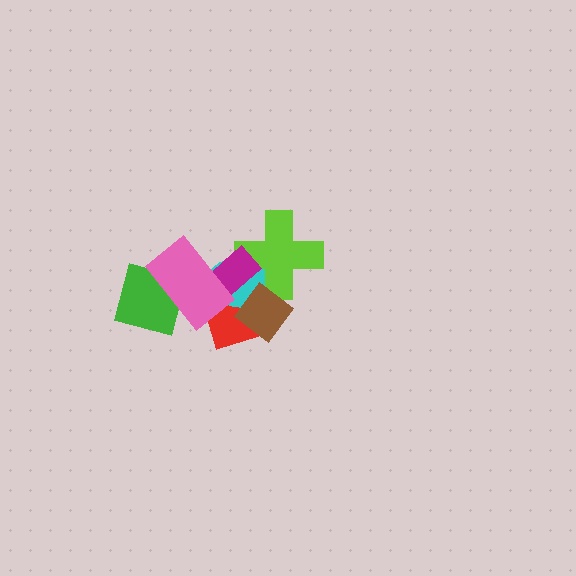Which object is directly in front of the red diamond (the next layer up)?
The cyan ellipse is directly in front of the red diamond.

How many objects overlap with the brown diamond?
4 objects overlap with the brown diamond.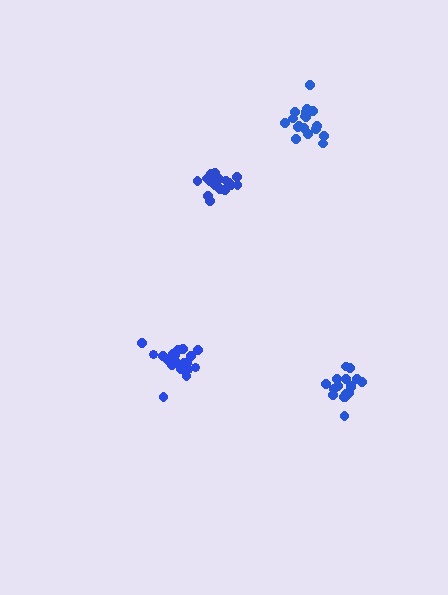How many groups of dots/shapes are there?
There are 4 groups.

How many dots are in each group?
Group 1: 21 dots, Group 2: 18 dots, Group 3: 19 dots, Group 4: 19 dots (77 total).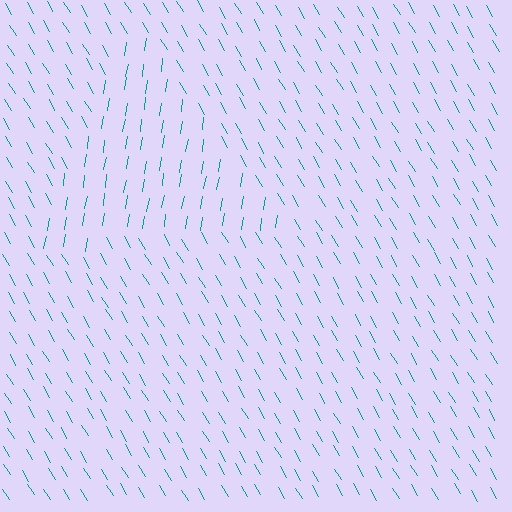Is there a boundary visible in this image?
Yes, there is a texture boundary formed by a change in line orientation.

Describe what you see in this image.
The image is filled with small teal line segments. A triangle region in the image has lines oriented differently from the surrounding lines, creating a visible texture boundary.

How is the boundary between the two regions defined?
The boundary is defined purely by a change in line orientation (approximately 40 degrees difference). All lines are the same color and thickness.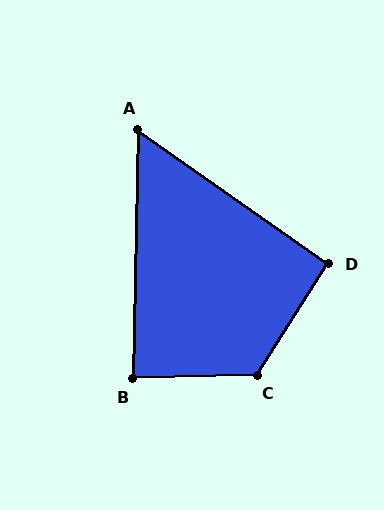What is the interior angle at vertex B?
Approximately 87 degrees (approximately right).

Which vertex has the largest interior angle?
C, at approximately 124 degrees.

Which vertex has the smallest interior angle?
A, at approximately 56 degrees.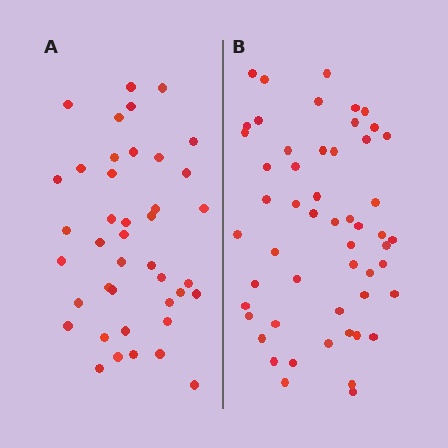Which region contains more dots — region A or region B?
Region B (the right region) has more dots.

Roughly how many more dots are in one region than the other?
Region B has roughly 12 or so more dots than region A.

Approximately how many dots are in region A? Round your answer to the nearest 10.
About 40 dots. (The exact count is 41, which rounds to 40.)